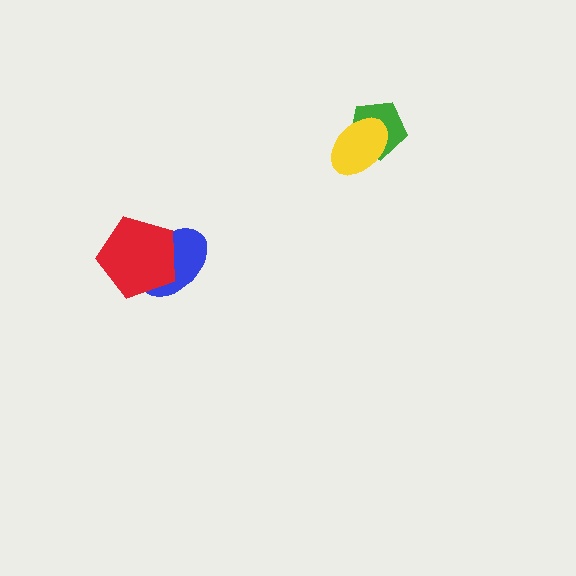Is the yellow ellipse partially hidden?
No, no other shape covers it.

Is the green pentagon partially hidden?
Yes, it is partially covered by another shape.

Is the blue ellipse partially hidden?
Yes, it is partially covered by another shape.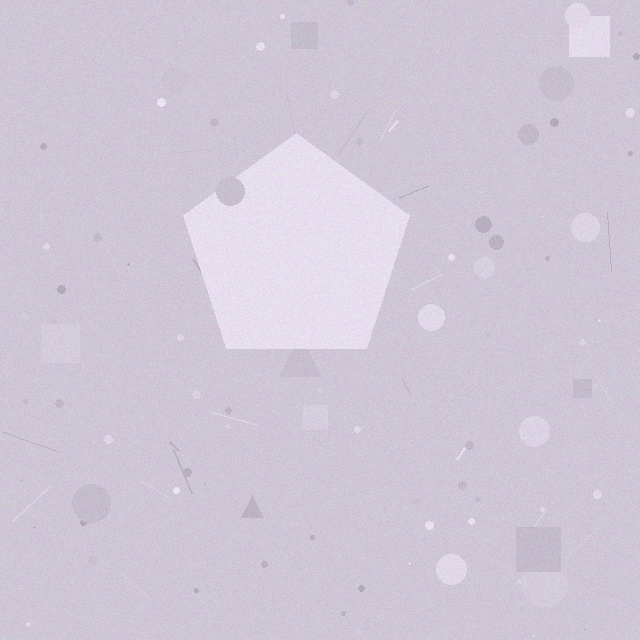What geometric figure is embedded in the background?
A pentagon is embedded in the background.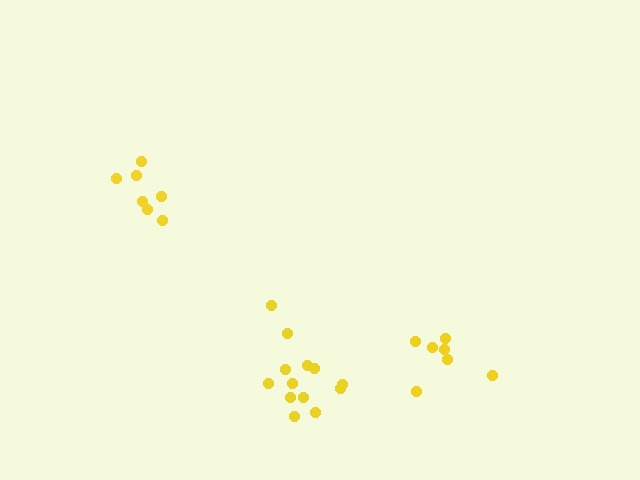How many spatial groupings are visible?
There are 3 spatial groupings.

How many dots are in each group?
Group 1: 7 dots, Group 2: 13 dots, Group 3: 7 dots (27 total).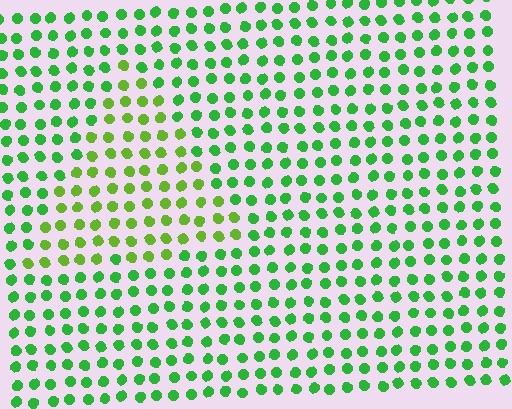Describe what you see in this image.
The image is filled with small green elements in a uniform arrangement. A triangle-shaped region is visible where the elements are tinted to a slightly different hue, forming a subtle color boundary.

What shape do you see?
I see a triangle.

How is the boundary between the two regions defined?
The boundary is defined purely by a slight shift in hue (about 31 degrees). Spacing, size, and orientation are identical on both sides.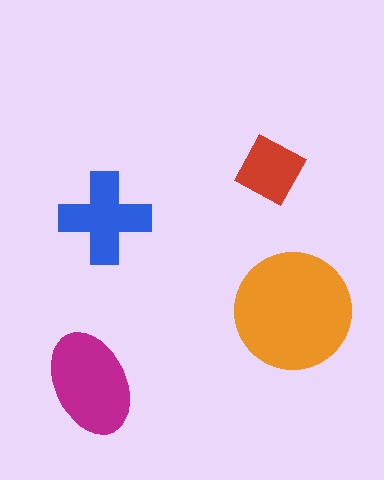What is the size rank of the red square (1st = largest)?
4th.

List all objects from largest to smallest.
The orange circle, the magenta ellipse, the blue cross, the red square.